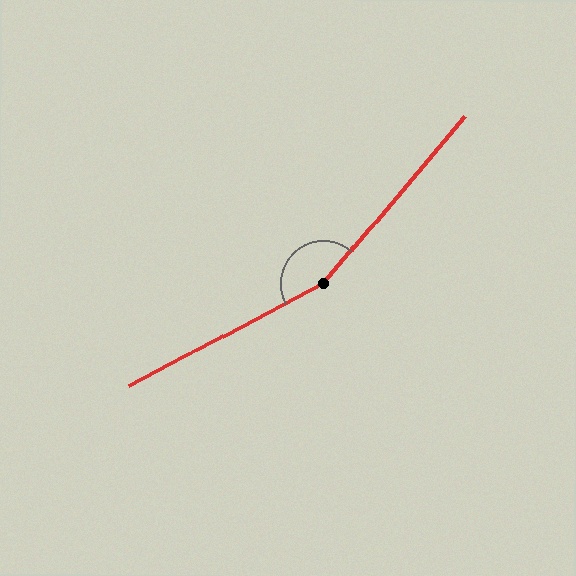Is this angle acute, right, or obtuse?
It is obtuse.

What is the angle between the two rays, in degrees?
Approximately 158 degrees.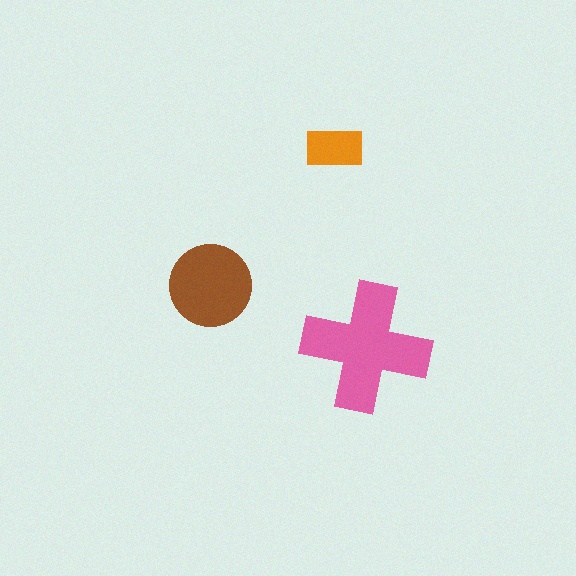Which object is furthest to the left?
The brown circle is leftmost.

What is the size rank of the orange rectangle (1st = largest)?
3rd.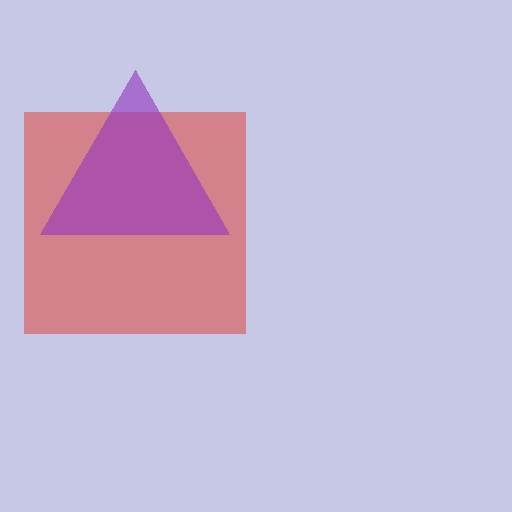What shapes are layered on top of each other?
The layered shapes are: a red square, a purple triangle.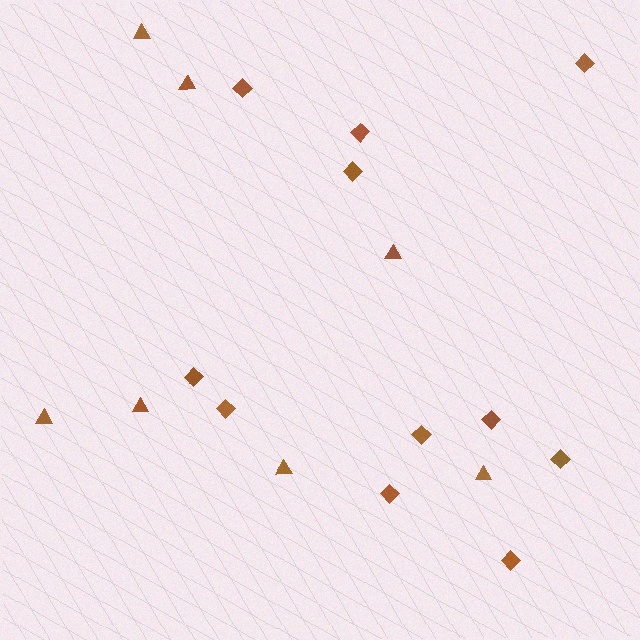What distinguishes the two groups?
There are 2 groups: one group of diamonds (11) and one group of triangles (7).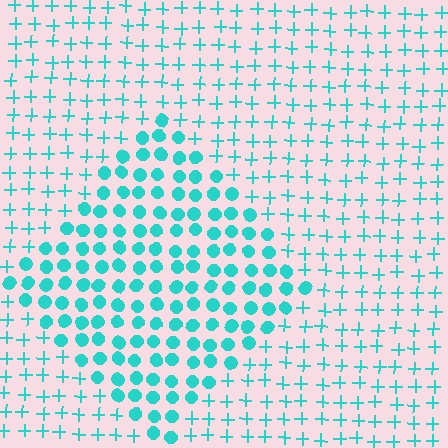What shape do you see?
I see a diamond.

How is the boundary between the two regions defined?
The boundary is defined by a change in element shape: circles inside vs. plus signs outside. All elements share the same color and spacing.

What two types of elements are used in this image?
The image uses circles inside the diamond region and plus signs outside it.